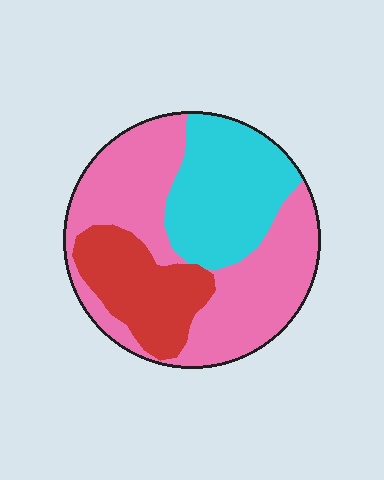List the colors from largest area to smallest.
From largest to smallest: pink, cyan, red.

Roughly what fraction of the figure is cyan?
Cyan covers 29% of the figure.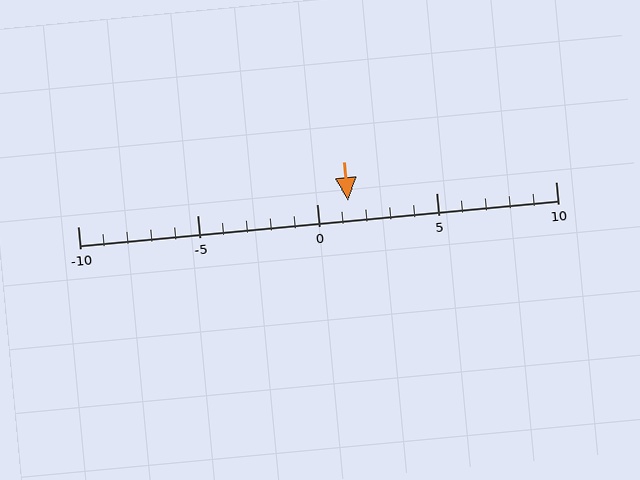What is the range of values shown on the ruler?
The ruler shows values from -10 to 10.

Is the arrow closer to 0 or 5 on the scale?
The arrow is closer to 0.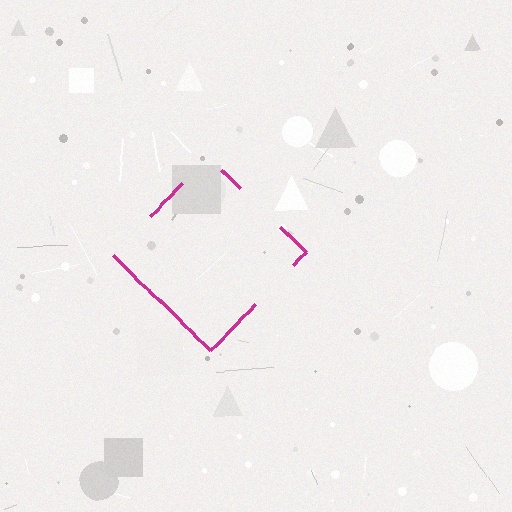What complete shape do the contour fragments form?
The contour fragments form a diamond.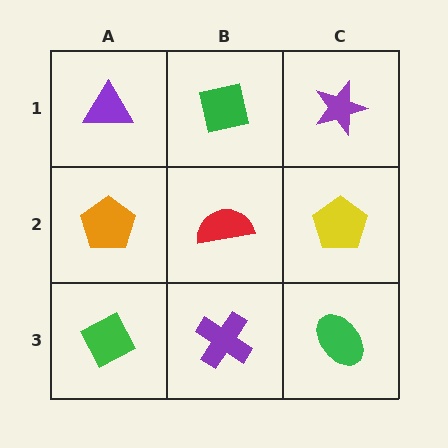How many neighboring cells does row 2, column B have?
4.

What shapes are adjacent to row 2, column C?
A purple star (row 1, column C), a green ellipse (row 3, column C), a red semicircle (row 2, column B).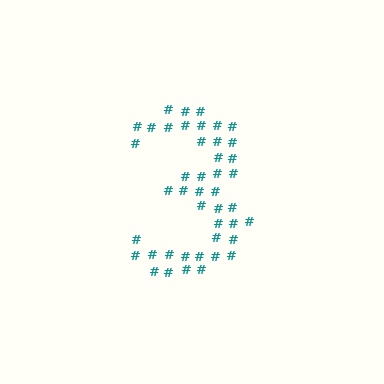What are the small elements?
The small elements are hash symbols.